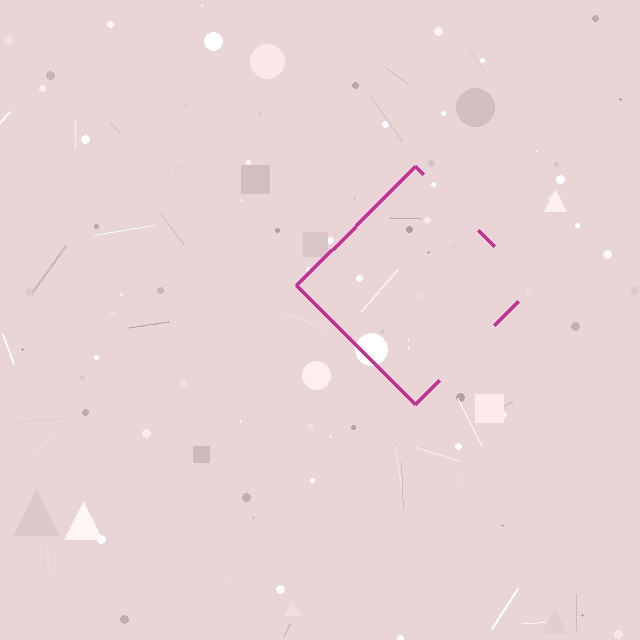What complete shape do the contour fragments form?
The contour fragments form a diamond.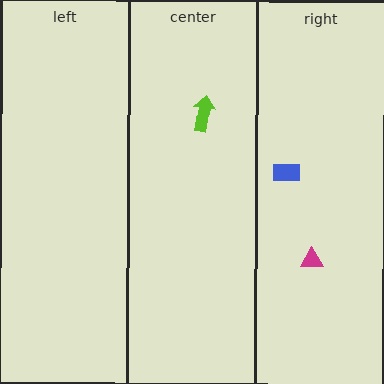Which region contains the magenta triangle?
The right region.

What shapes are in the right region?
The blue rectangle, the magenta triangle.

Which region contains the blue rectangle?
The right region.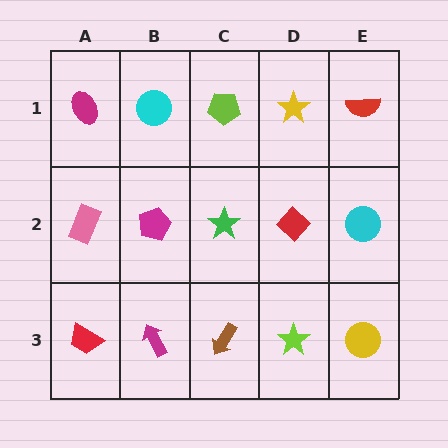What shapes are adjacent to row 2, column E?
A red semicircle (row 1, column E), a yellow circle (row 3, column E), a red diamond (row 2, column D).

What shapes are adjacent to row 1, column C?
A green star (row 2, column C), a cyan circle (row 1, column B), a yellow star (row 1, column D).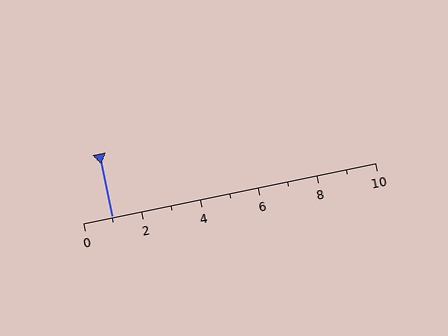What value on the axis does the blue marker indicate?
The marker indicates approximately 1.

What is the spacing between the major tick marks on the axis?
The major ticks are spaced 2 apart.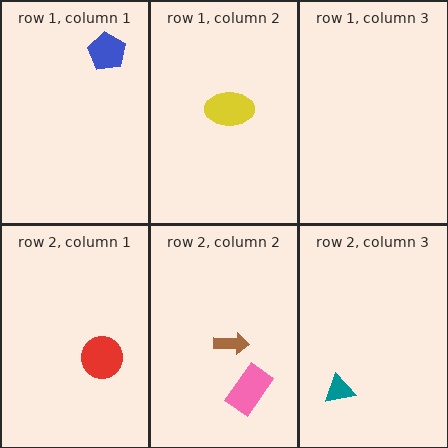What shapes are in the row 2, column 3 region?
The teal triangle.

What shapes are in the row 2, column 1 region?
The red circle.